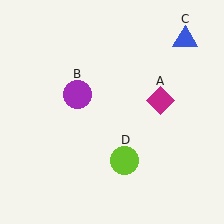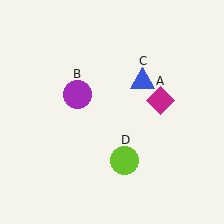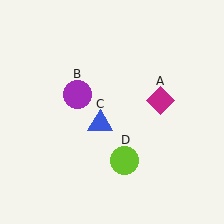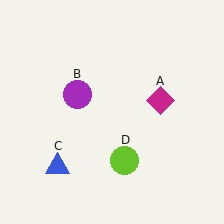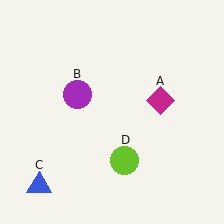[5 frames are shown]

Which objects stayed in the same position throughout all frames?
Magenta diamond (object A) and purple circle (object B) and lime circle (object D) remained stationary.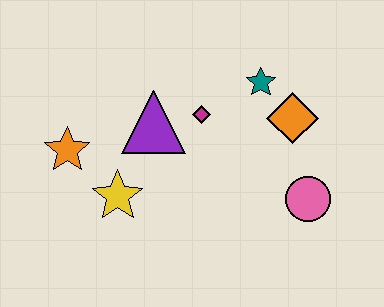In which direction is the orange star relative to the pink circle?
The orange star is to the left of the pink circle.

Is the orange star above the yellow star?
Yes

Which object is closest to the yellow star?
The orange star is closest to the yellow star.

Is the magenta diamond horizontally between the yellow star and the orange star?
No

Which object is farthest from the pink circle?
The orange star is farthest from the pink circle.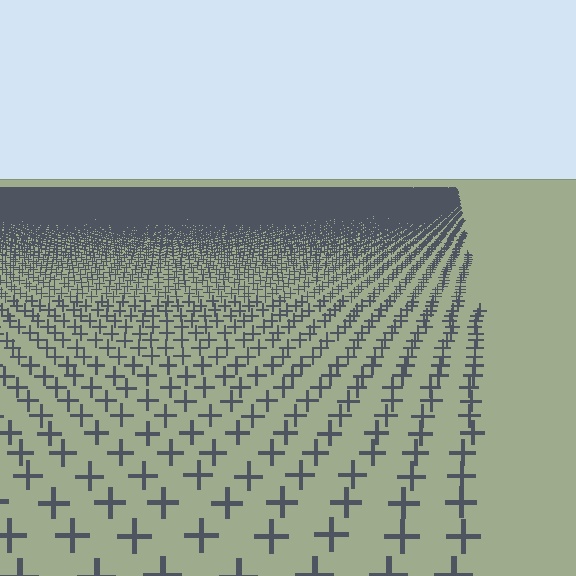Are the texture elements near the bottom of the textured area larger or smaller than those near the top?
Larger. Near the bottom, elements are closer to the viewer and appear at a bigger on-screen size.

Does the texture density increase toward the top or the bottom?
Density increases toward the top.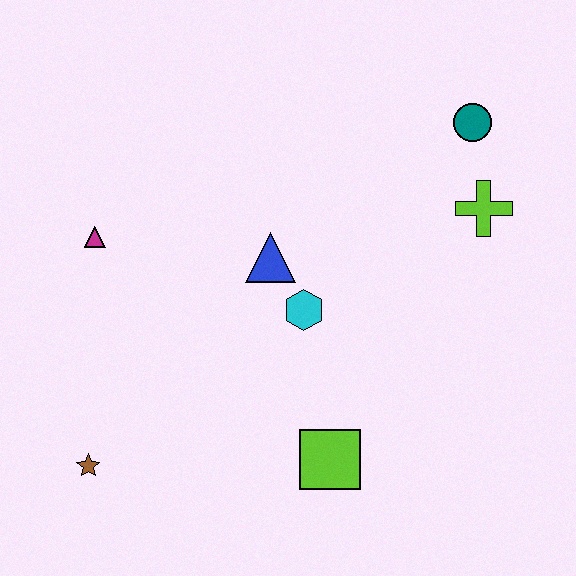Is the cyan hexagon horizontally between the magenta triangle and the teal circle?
Yes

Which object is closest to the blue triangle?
The cyan hexagon is closest to the blue triangle.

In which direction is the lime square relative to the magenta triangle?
The lime square is to the right of the magenta triangle.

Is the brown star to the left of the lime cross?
Yes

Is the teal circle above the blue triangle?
Yes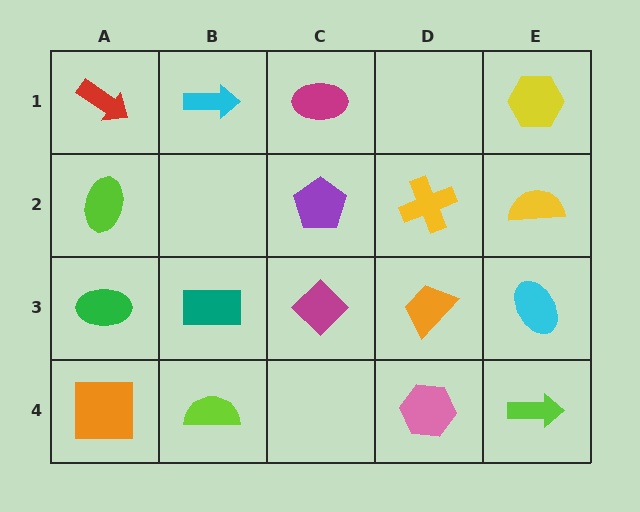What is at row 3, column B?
A teal rectangle.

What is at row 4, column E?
A lime arrow.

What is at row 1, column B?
A cyan arrow.